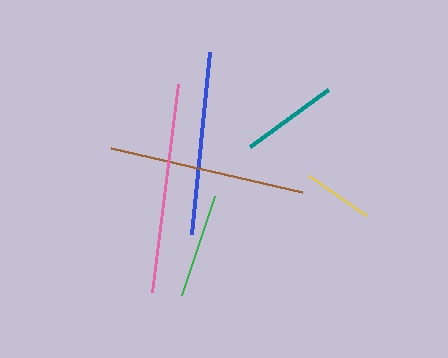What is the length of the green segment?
The green segment is approximately 103 pixels long.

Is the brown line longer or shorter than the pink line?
The pink line is longer than the brown line.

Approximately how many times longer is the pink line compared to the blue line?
The pink line is approximately 1.1 times the length of the blue line.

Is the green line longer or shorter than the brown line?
The brown line is longer than the green line.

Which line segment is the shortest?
The yellow line is the shortest at approximately 71 pixels.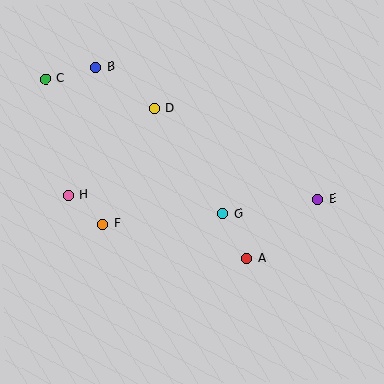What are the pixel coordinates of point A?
Point A is at (247, 258).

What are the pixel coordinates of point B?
Point B is at (96, 67).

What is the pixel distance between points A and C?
The distance between A and C is 270 pixels.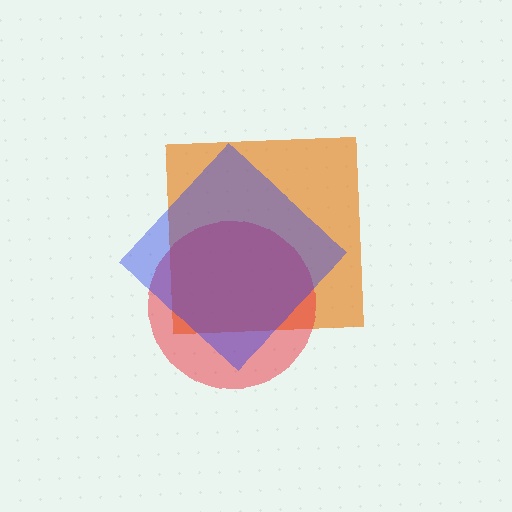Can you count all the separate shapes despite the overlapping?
Yes, there are 3 separate shapes.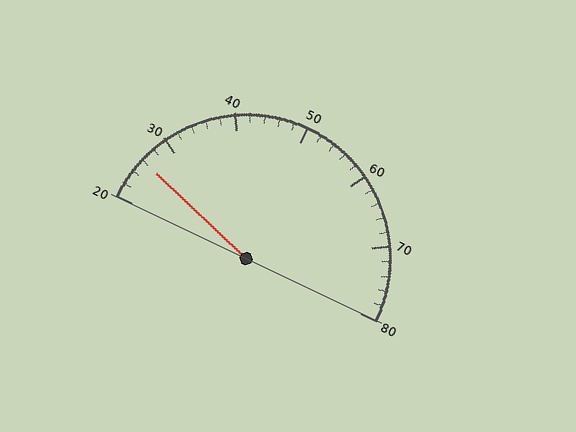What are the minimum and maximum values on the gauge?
The gauge ranges from 20 to 80.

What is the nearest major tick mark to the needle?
The nearest major tick mark is 30.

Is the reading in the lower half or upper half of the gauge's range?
The reading is in the lower half of the range (20 to 80).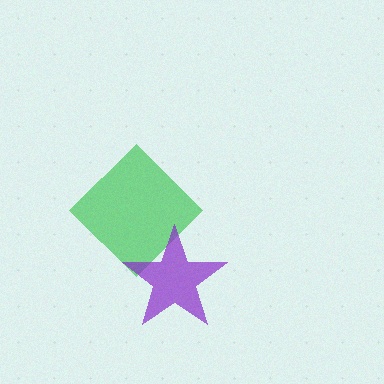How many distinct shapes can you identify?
There are 2 distinct shapes: a green diamond, a purple star.